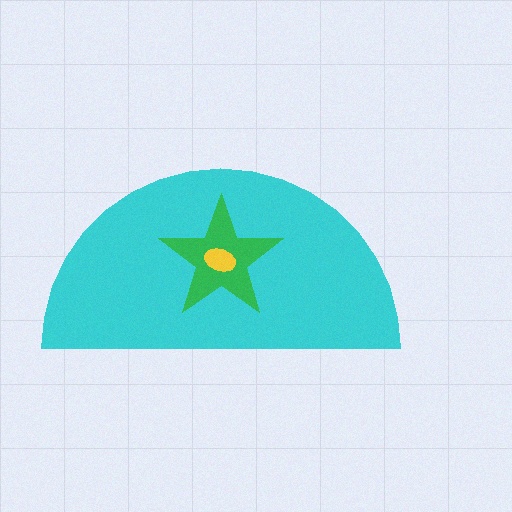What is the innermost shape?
The yellow ellipse.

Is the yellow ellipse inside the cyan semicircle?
Yes.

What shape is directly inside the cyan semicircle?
The green star.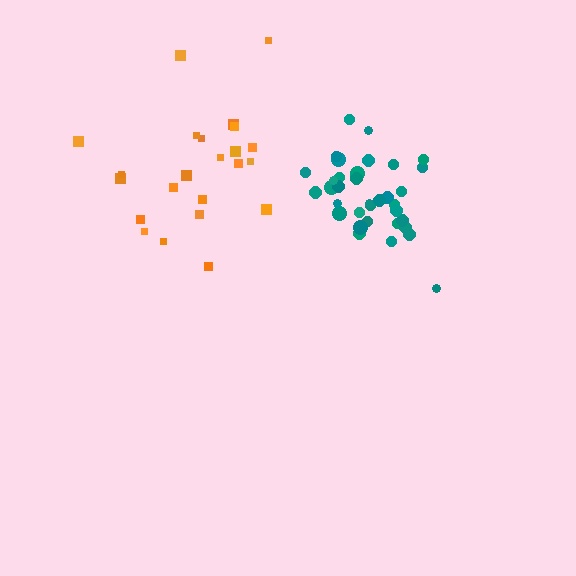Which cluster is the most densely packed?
Teal.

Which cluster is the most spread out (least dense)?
Orange.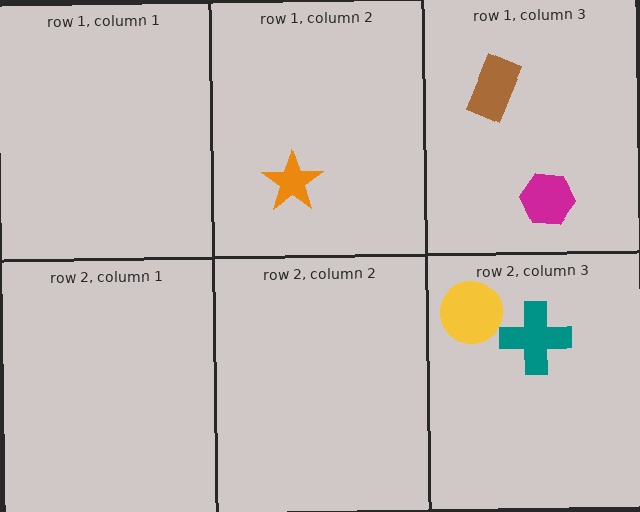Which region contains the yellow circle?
The row 2, column 3 region.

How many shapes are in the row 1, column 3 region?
2.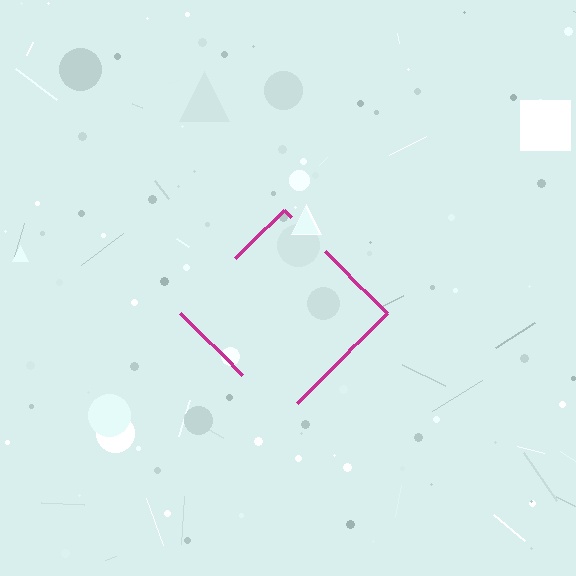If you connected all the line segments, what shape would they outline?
They would outline a diamond.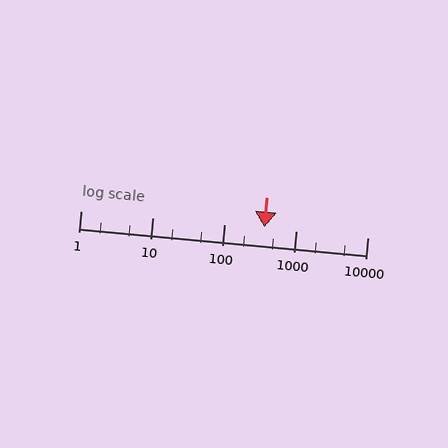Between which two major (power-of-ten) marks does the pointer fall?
The pointer is between 100 and 1000.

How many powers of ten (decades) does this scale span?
The scale spans 4 decades, from 1 to 10000.